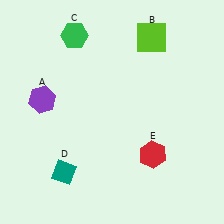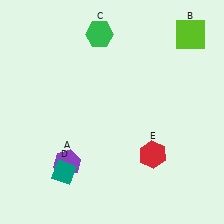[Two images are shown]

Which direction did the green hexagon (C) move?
The green hexagon (C) moved right.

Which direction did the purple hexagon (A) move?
The purple hexagon (A) moved down.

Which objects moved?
The objects that moved are: the purple hexagon (A), the lime square (B), the green hexagon (C).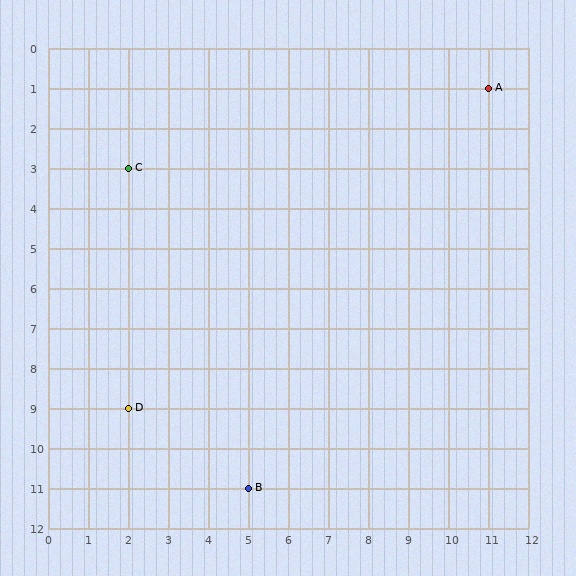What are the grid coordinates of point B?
Point B is at grid coordinates (5, 11).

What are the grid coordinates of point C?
Point C is at grid coordinates (2, 3).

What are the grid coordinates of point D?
Point D is at grid coordinates (2, 9).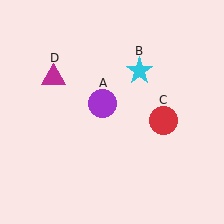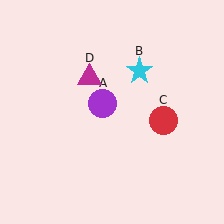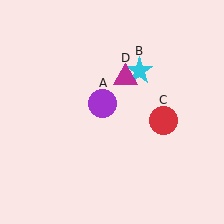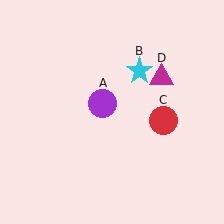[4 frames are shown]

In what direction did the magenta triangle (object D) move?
The magenta triangle (object D) moved right.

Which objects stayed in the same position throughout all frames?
Purple circle (object A) and cyan star (object B) and red circle (object C) remained stationary.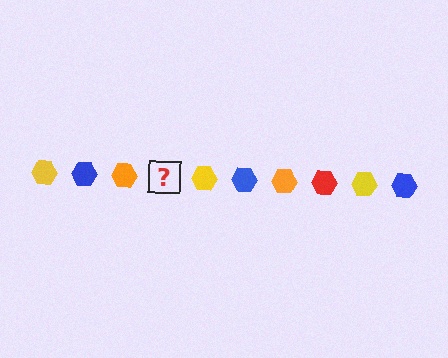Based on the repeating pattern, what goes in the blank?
The blank should be a red hexagon.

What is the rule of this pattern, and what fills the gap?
The rule is that the pattern cycles through yellow, blue, orange, red hexagons. The gap should be filled with a red hexagon.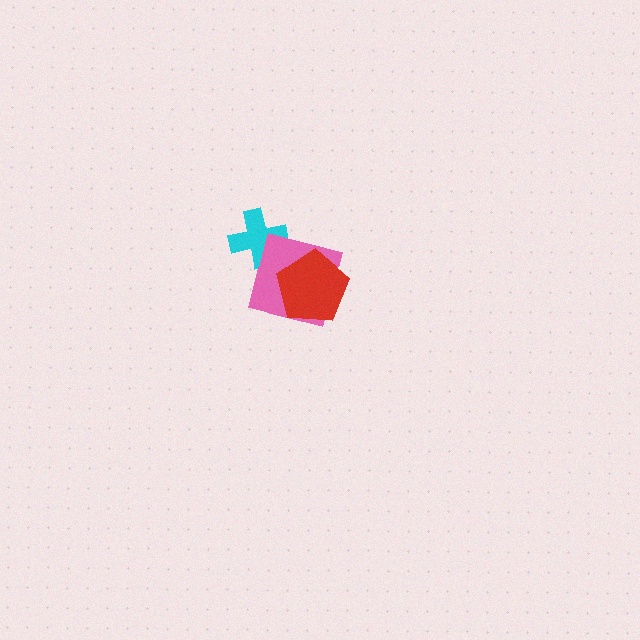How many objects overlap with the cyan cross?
1 object overlaps with the cyan cross.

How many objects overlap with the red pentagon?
1 object overlaps with the red pentagon.